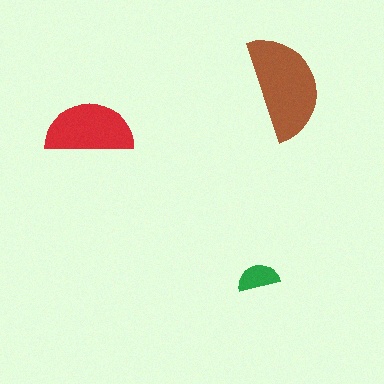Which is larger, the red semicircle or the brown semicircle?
The brown one.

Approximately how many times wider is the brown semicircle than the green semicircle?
About 2.5 times wider.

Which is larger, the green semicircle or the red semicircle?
The red one.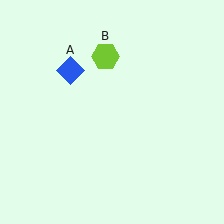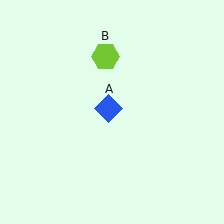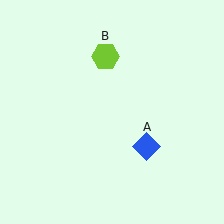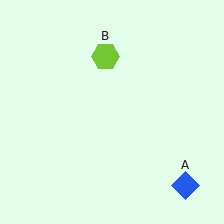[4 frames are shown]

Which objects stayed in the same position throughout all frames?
Lime hexagon (object B) remained stationary.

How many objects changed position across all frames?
1 object changed position: blue diamond (object A).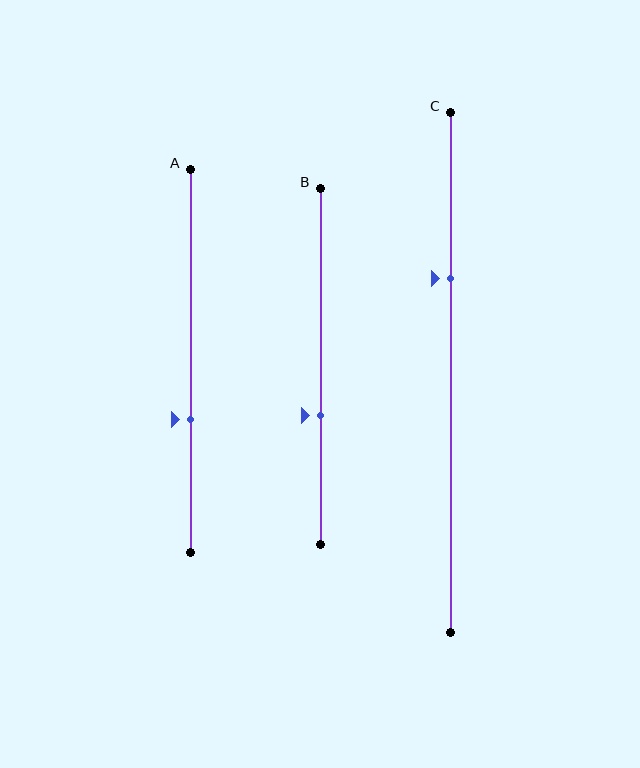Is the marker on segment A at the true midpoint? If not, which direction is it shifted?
No, the marker on segment A is shifted downward by about 15% of the segment length.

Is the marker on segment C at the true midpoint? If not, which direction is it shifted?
No, the marker on segment C is shifted upward by about 18% of the segment length.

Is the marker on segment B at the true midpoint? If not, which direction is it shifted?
No, the marker on segment B is shifted downward by about 14% of the segment length.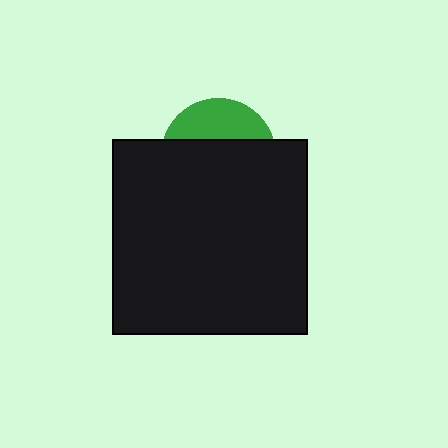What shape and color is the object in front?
The object in front is a black square.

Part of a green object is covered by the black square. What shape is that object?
It is a circle.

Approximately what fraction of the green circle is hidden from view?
Roughly 67% of the green circle is hidden behind the black square.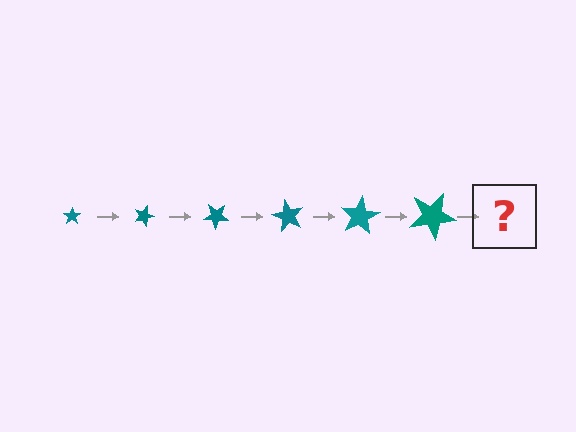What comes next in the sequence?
The next element should be a star, larger than the previous one and rotated 120 degrees from the start.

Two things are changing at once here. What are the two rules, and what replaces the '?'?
The two rules are that the star grows larger each step and it rotates 20 degrees each step. The '?' should be a star, larger than the previous one and rotated 120 degrees from the start.